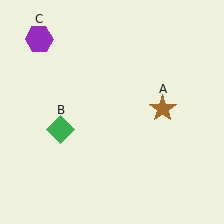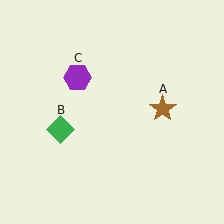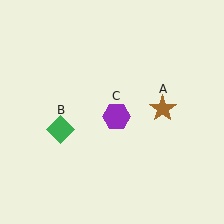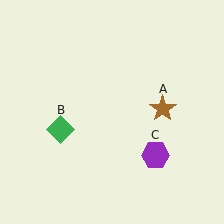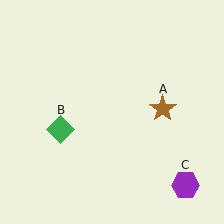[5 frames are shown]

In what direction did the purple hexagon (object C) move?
The purple hexagon (object C) moved down and to the right.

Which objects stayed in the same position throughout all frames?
Brown star (object A) and green diamond (object B) remained stationary.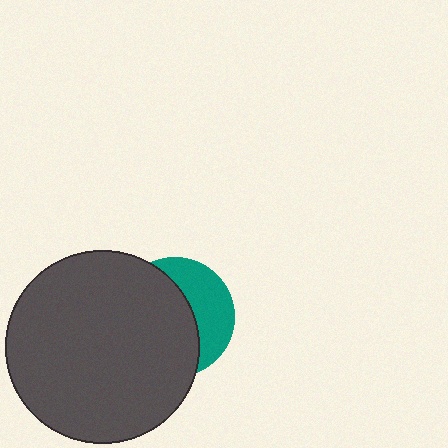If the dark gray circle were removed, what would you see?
You would see the complete teal circle.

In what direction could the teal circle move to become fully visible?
The teal circle could move right. That would shift it out from behind the dark gray circle entirely.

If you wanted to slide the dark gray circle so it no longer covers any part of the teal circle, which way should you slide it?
Slide it left — that is the most direct way to separate the two shapes.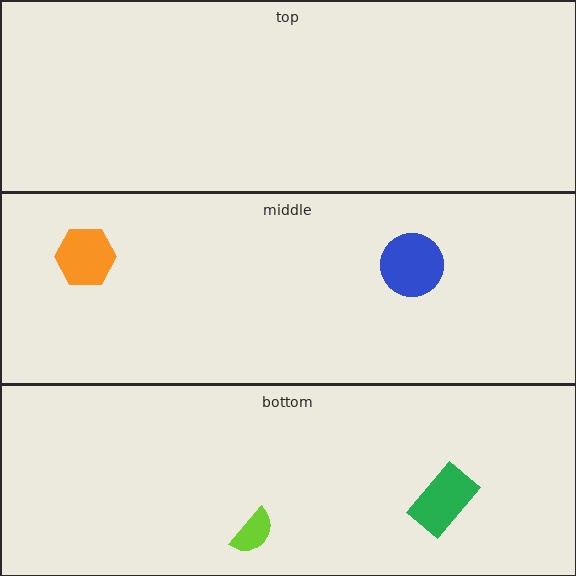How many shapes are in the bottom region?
2.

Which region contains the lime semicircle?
The bottom region.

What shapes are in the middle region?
The orange hexagon, the blue circle.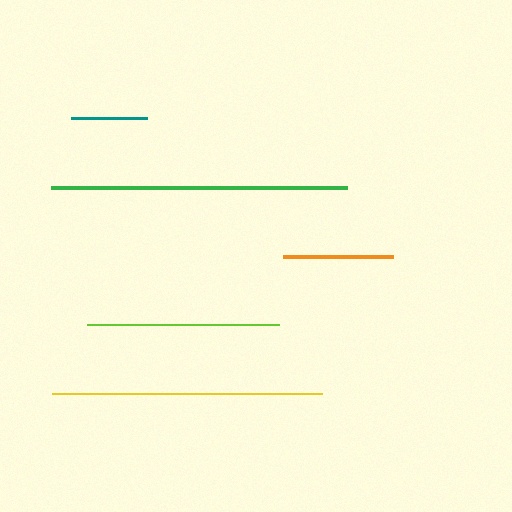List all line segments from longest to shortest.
From longest to shortest: green, yellow, lime, orange, teal.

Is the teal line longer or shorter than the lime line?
The lime line is longer than the teal line.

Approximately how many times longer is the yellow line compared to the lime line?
The yellow line is approximately 1.4 times the length of the lime line.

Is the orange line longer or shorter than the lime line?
The lime line is longer than the orange line.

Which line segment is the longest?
The green line is the longest at approximately 296 pixels.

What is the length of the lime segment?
The lime segment is approximately 192 pixels long.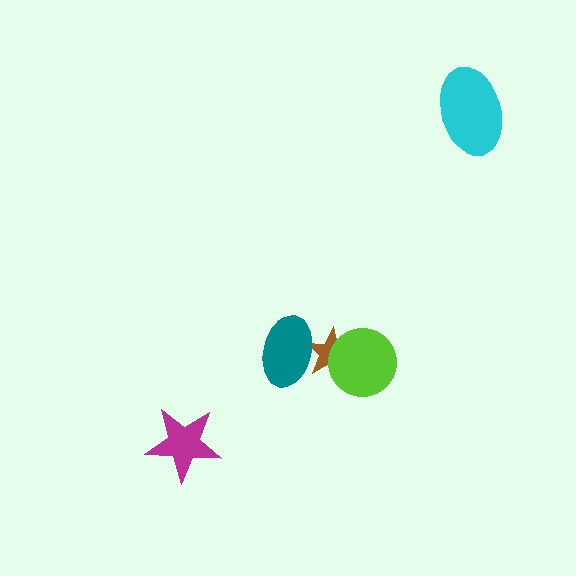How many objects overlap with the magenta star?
0 objects overlap with the magenta star.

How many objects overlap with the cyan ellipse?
0 objects overlap with the cyan ellipse.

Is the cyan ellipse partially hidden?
No, no other shape covers it.